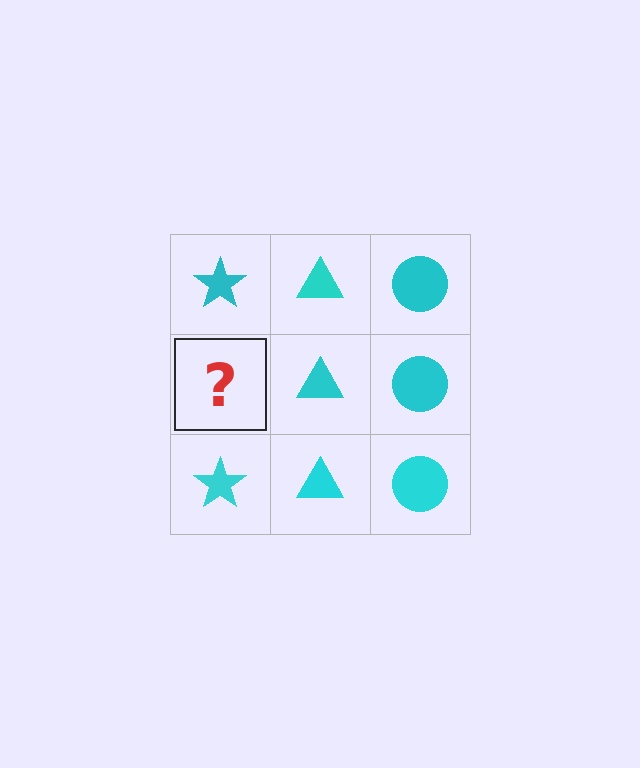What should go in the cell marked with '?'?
The missing cell should contain a cyan star.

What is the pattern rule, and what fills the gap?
The rule is that each column has a consistent shape. The gap should be filled with a cyan star.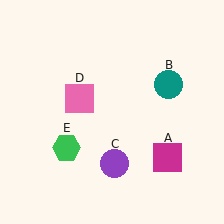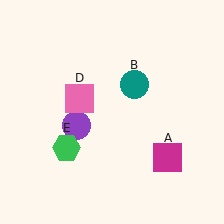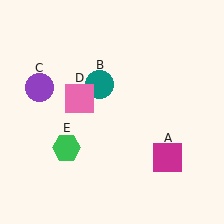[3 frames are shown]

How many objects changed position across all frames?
2 objects changed position: teal circle (object B), purple circle (object C).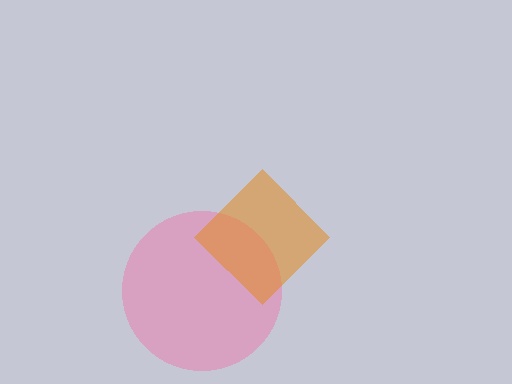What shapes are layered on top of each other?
The layered shapes are: a pink circle, an orange diamond.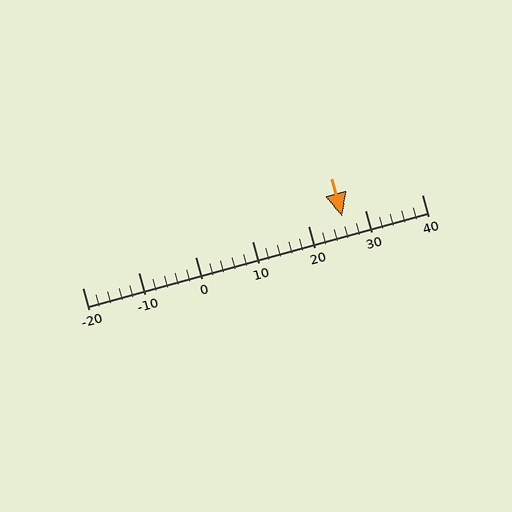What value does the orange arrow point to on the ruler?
The orange arrow points to approximately 26.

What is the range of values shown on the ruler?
The ruler shows values from -20 to 40.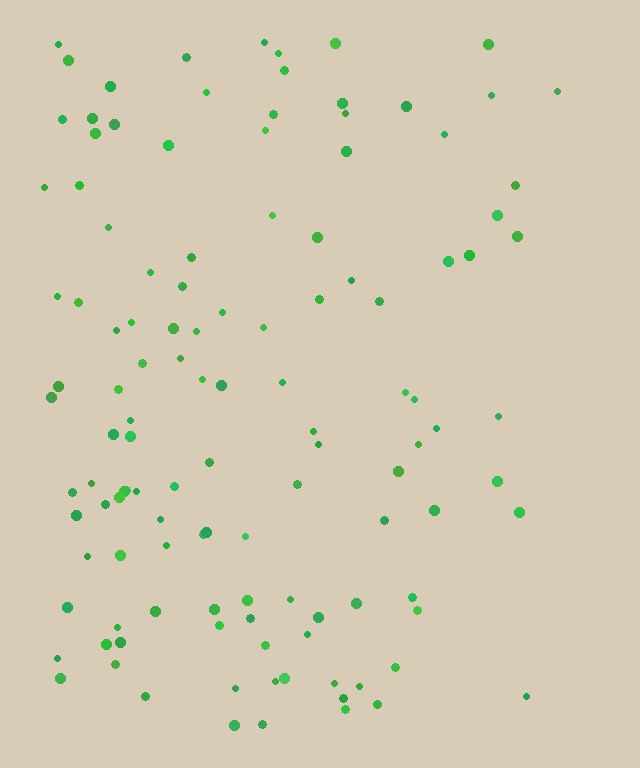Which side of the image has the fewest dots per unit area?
The right.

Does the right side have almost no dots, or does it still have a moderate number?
Still a moderate number, just noticeably fewer than the left.